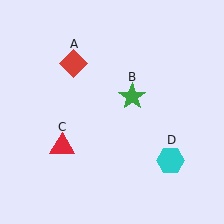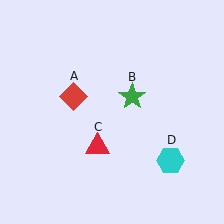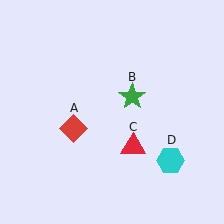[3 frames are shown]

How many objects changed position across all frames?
2 objects changed position: red diamond (object A), red triangle (object C).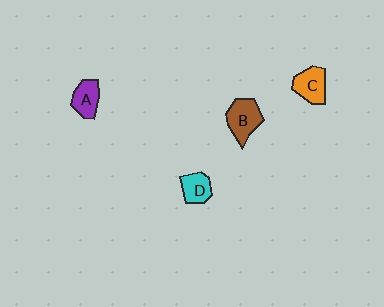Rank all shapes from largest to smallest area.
From largest to smallest: B (brown), C (orange), A (purple), D (cyan).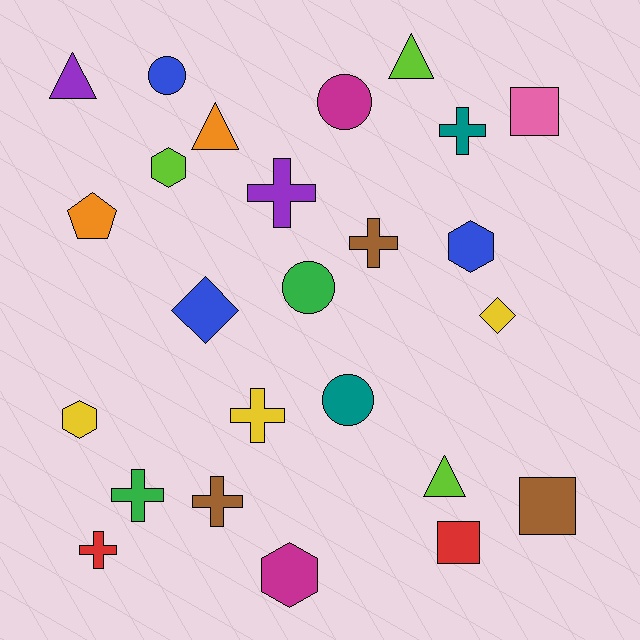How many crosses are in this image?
There are 7 crosses.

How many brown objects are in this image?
There are 3 brown objects.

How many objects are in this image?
There are 25 objects.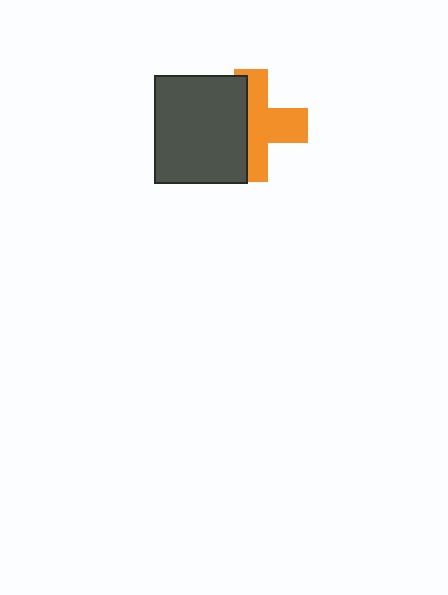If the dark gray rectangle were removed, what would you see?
You would see the complete orange cross.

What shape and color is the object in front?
The object in front is a dark gray rectangle.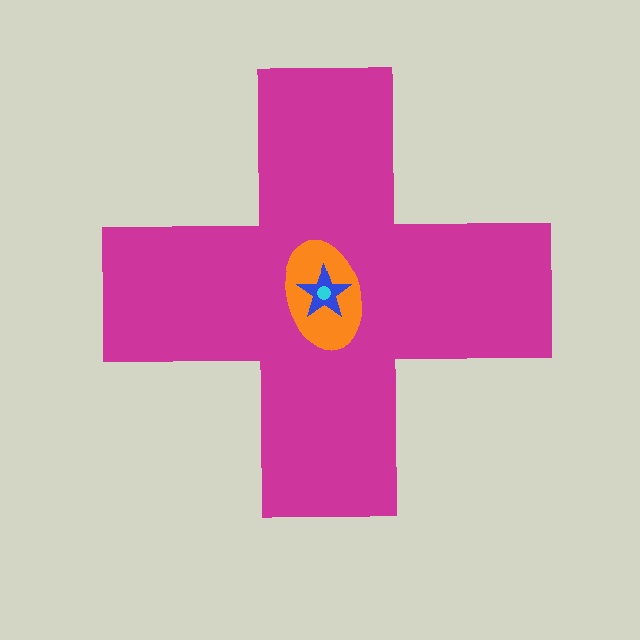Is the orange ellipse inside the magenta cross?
Yes.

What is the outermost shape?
The magenta cross.